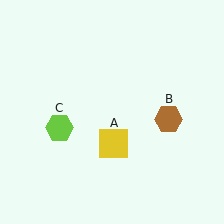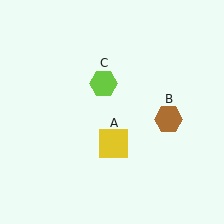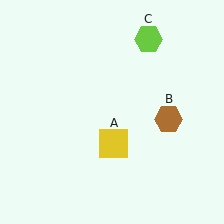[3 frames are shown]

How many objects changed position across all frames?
1 object changed position: lime hexagon (object C).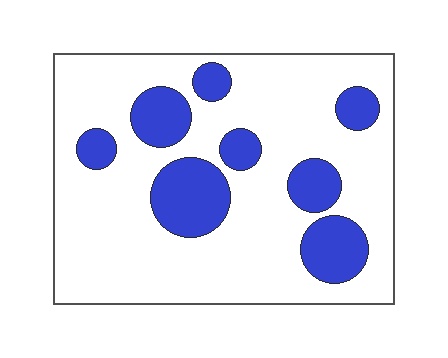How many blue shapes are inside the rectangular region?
8.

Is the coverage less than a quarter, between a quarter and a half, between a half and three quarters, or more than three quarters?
Less than a quarter.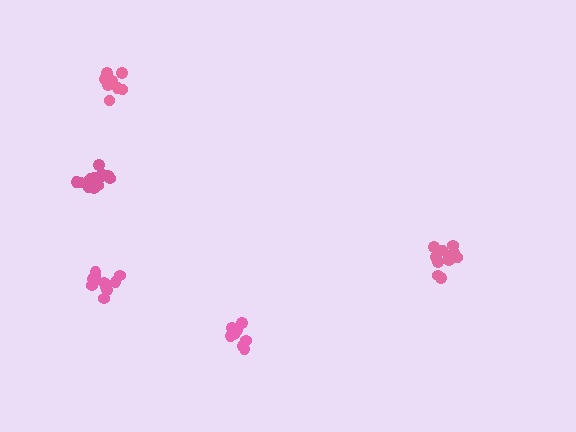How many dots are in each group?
Group 1: 10 dots, Group 2: 8 dots, Group 3: 12 dots, Group 4: 8 dots, Group 5: 14 dots (52 total).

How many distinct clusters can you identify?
There are 5 distinct clusters.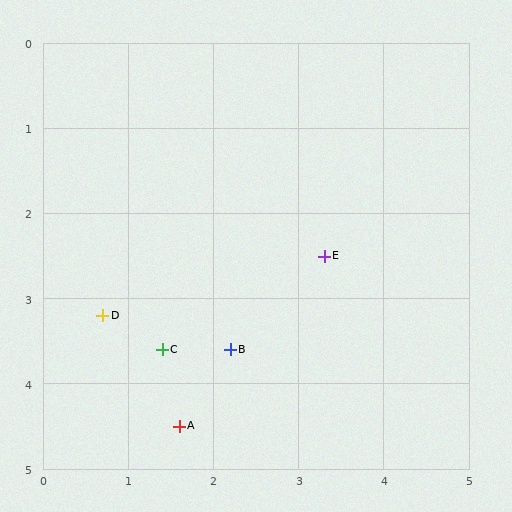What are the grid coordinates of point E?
Point E is at approximately (3.3, 2.5).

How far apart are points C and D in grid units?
Points C and D are about 0.8 grid units apart.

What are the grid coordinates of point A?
Point A is at approximately (1.6, 4.5).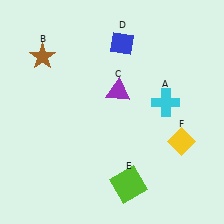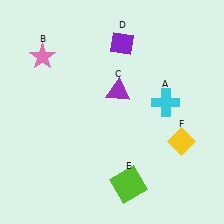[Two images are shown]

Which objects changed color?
B changed from brown to pink. D changed from blue to purple.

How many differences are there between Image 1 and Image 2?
There are 2 differences between the two images.